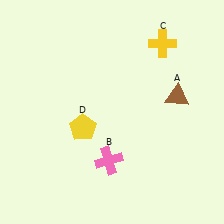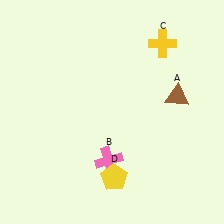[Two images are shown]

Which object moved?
The yellow pentagon (D) moved down.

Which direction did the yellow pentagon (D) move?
The yellow pentagon (D) moved down.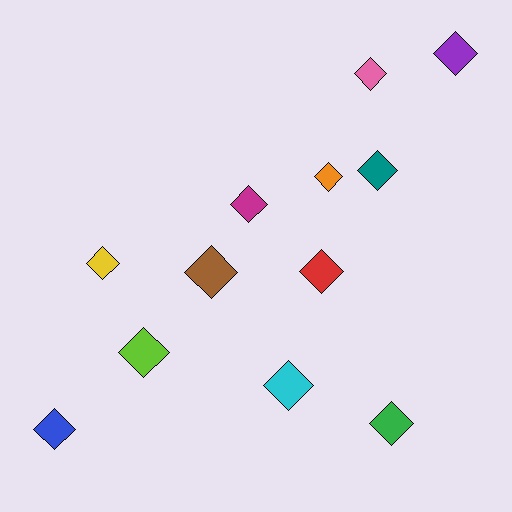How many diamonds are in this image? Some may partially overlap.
There are 12 diamonds.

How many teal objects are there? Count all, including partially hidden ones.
There is 1 teal object.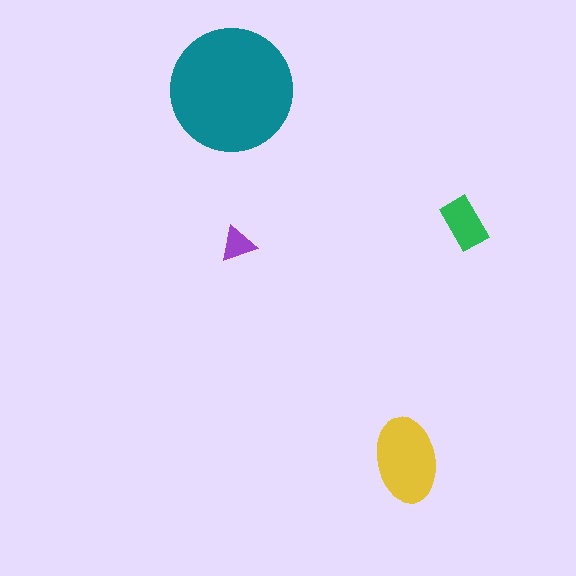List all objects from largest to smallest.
The teal circle, the yellow ellipse, the green rectangle, the purple triangle.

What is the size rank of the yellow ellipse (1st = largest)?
2nd.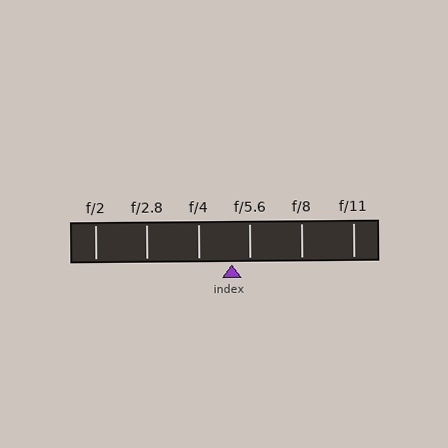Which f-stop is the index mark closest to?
The index mark is closest to f/5.6.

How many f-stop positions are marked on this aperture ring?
There are 6 f-stop positions marked.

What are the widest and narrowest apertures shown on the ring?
The widest aperture shown is f/2 and the narrowest is f/11.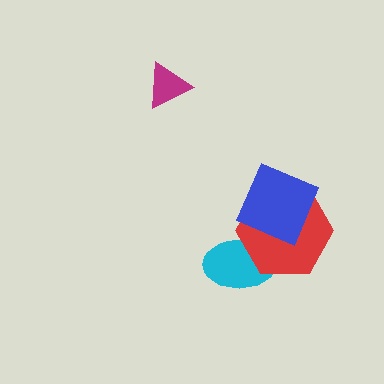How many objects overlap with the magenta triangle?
0 objects overlap with the magenta triangle.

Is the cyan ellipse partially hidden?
Yes, it is partially covered by another shape.